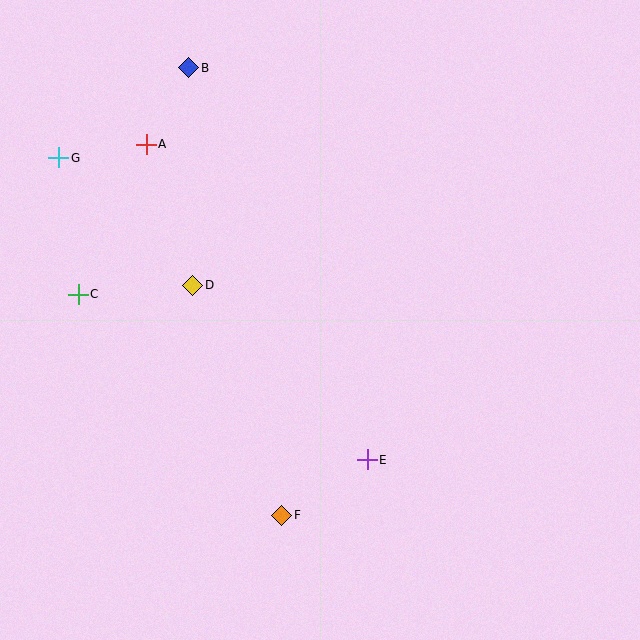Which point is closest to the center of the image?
Point D at (193, 285) is closest to the center.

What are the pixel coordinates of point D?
Point D is at (193, 285).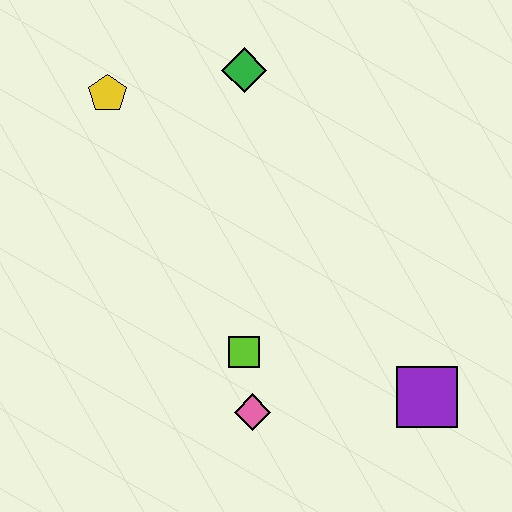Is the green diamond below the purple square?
No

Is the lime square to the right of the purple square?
No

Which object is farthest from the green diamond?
The purple square is farthest from the green diamond.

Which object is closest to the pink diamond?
The lime square is closest to the pink diamond.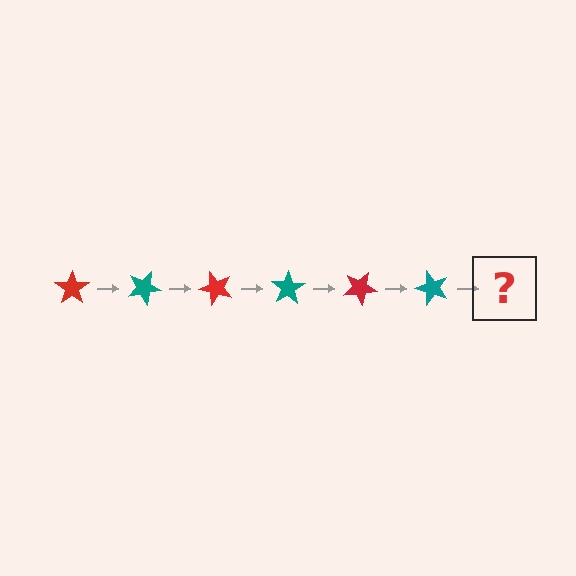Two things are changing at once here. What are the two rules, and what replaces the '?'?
The two rules are that it rotates 25 degrees each step and the color cycles through red and teal. The '?' should be a red star, rotated 150 degrees from the start.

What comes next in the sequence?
The next element should be a red star, rotated 150 degrees from the start.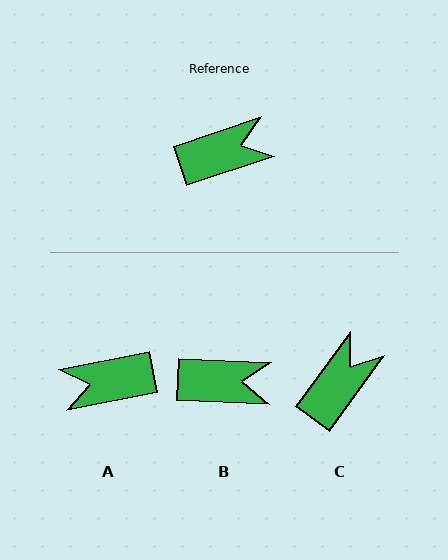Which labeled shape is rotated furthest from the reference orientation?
A, about 173 degrees away.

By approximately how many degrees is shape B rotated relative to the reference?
Approximately 21 degrees clockwise.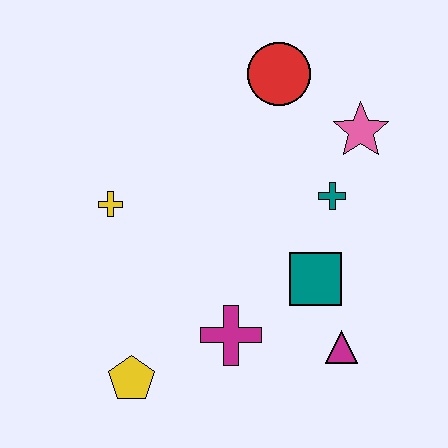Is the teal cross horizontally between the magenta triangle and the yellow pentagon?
Yes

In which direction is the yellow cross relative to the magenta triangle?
The yellow cross is to the left of the magenta triangle.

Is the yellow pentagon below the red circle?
Yes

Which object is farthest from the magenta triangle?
The red circle is farthest from the magenta triangle.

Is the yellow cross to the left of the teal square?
Yes